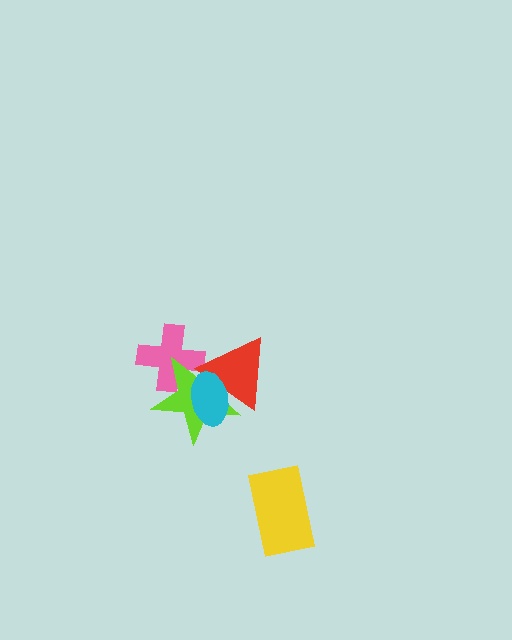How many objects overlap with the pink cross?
2 objects overlap with the pink cross.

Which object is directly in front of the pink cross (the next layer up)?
The lime star is directly in front of the pink cross.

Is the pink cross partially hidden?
Yes, it is partially covered by another shape.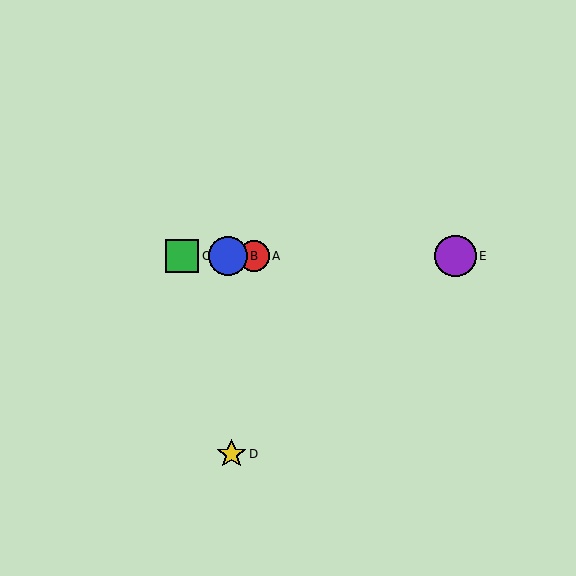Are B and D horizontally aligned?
No, B is at y≈256 and D is at y≈454.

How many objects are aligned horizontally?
4 objects (A, B, C, E) are aligned horizontally.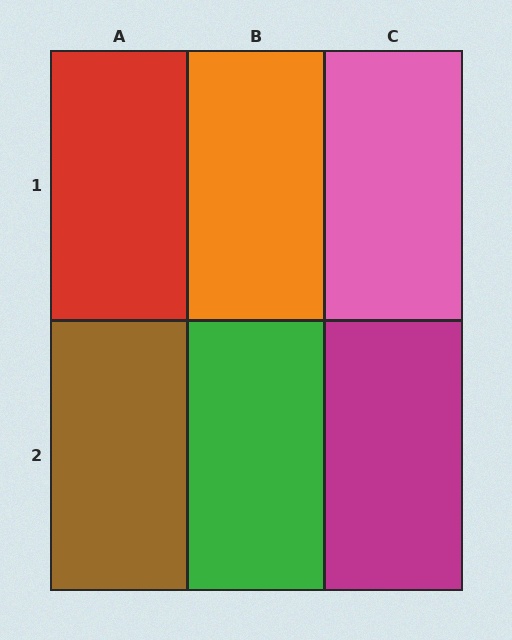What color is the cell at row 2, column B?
Green.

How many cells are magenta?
1 cell is magenta.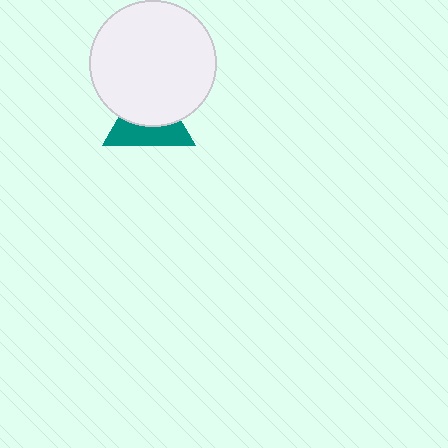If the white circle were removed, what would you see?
You would see the complete teal triangle.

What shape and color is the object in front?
The object in front is a white circle.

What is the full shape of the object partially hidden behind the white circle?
The partially hidden object is a teal triangle.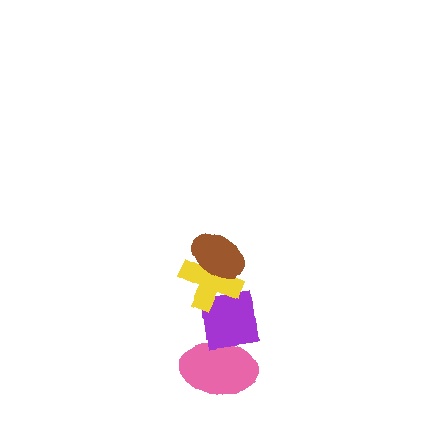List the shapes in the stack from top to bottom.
From top to bottom: the brown ellipse, the yellow cross, the purple square, the pink ellipse.